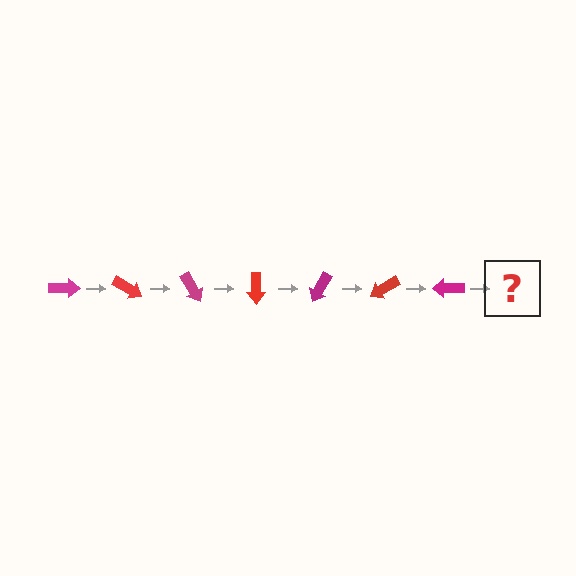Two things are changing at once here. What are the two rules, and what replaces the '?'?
The two rules are that it rotates 30 degrees each step and the color cycles through magenta and red. The '?' should be a red arrow, rotated 210 degrees from the start.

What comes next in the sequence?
The next element should be a red arrow, rotated 210 degrees from the start.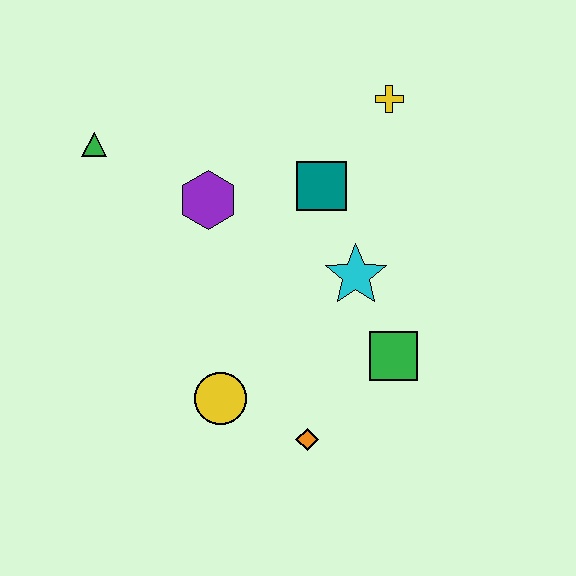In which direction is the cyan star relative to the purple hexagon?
The cyan star is to the right of the purple hexagon.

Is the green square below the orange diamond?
No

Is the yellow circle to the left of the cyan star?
Yes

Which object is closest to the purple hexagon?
The teal square is closest to the purple hexagon.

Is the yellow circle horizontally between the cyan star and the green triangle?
Yes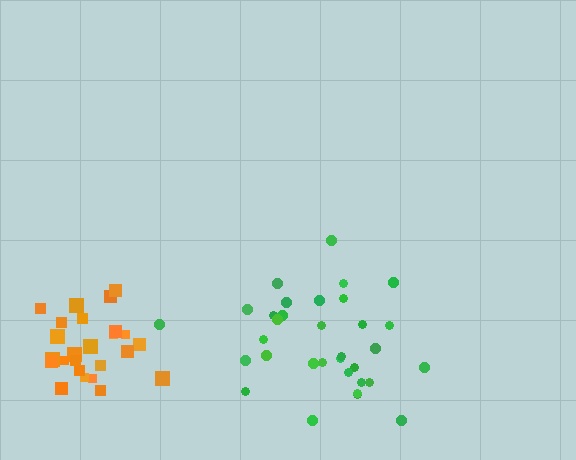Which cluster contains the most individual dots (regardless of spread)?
Green (33).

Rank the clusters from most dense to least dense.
orange, green.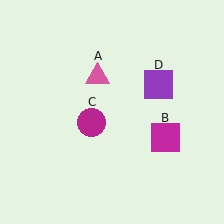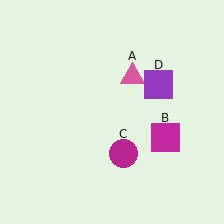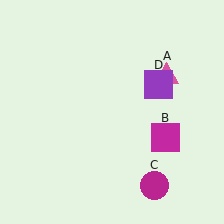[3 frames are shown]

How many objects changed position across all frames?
2 objects changed position: pink triangle (object A), magenta circle (object C).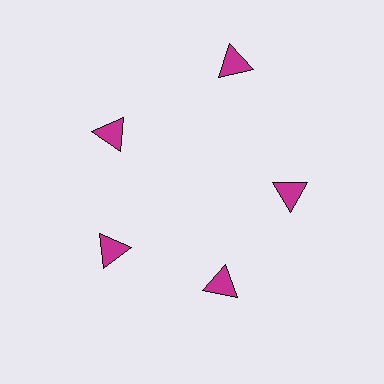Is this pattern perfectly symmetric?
No. The 5 magenta triangles are arranged in a ring, but one element near the 1 o'clock position is pushed outward from the center, breaking the 5-fold rotational symmetry.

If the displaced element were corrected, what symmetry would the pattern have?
It would have 5-fold rotational symmetry — the pattern would map onto itself every 72 degrees.